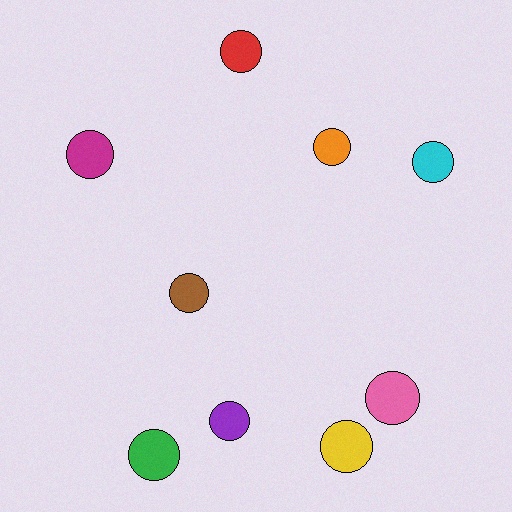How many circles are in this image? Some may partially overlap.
There are 9 circles.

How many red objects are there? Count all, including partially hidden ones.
There is 1 red object.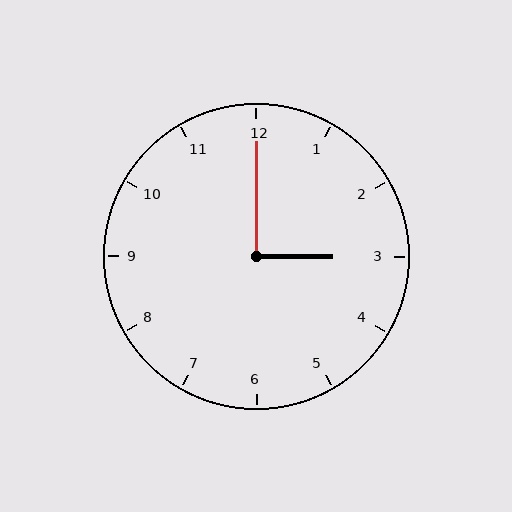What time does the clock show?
3:00.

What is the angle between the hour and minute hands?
Approximately 90 degrees.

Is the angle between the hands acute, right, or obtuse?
It is right.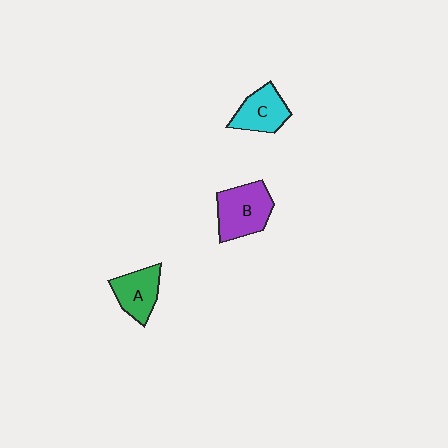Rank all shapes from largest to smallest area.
From largest to smallest: B (purple), C (cyan), A (green).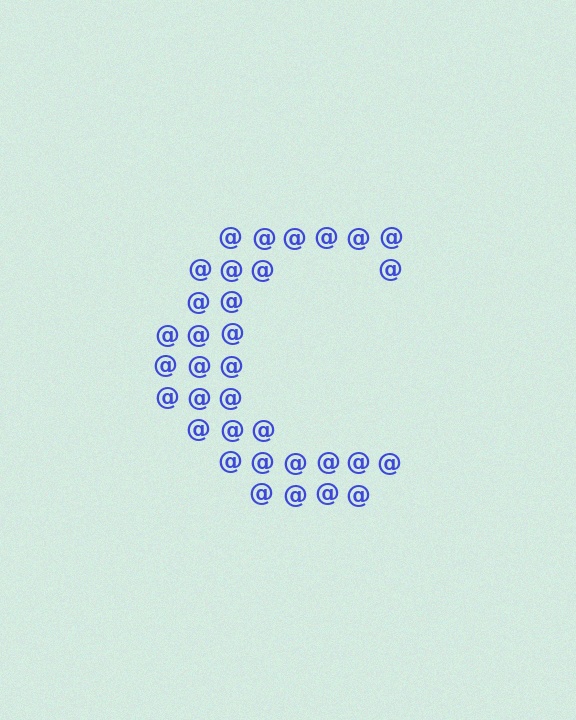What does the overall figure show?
The overall figure shows the letter C.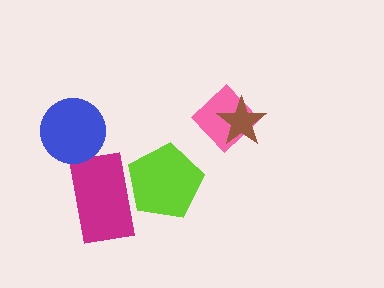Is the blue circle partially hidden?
No, no other shape covers it.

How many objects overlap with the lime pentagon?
1 object overlaps with the lime pentagon.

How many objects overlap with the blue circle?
0 objects overlap with the blue circle.